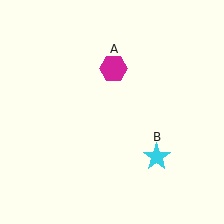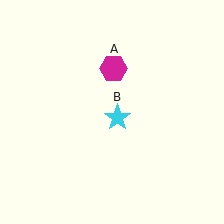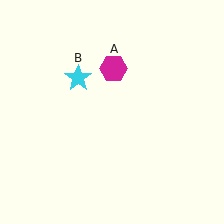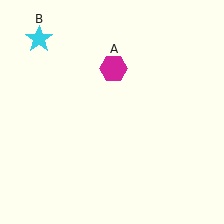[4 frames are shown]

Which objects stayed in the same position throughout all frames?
Magenta hexagon (object A) remained stationary.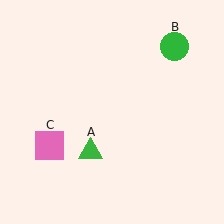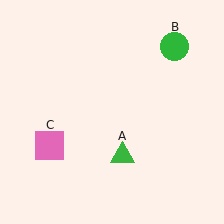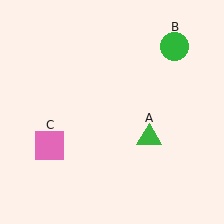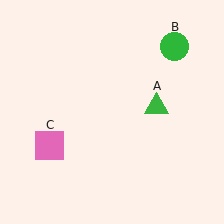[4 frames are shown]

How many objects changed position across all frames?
1 object changed position: green triangle (object A).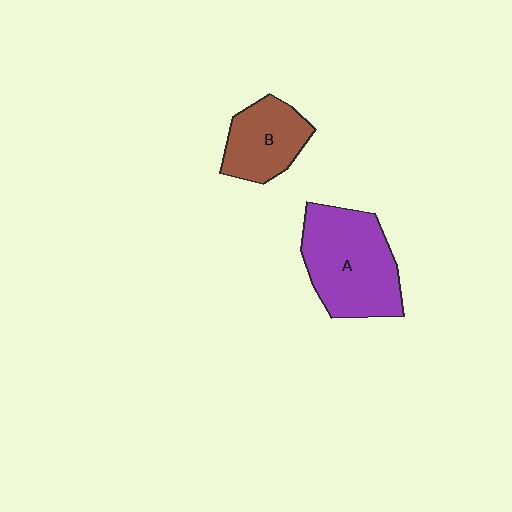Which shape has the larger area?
Shape A (purple).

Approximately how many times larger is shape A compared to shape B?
Approximately 1.7 times.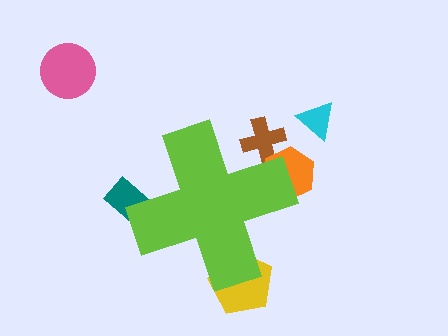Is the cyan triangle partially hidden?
No, the cyan triangle is fully visible.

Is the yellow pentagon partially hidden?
Yes, the yellow pentagon is partially hidden behind the lime cross.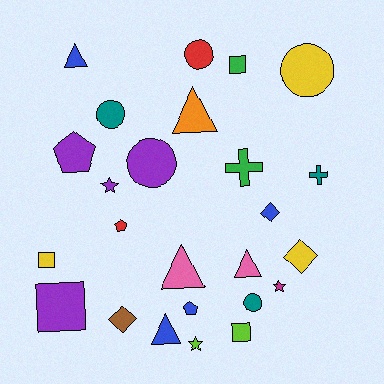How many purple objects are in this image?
There are 4 purple objects.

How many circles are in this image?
There are 5 circles.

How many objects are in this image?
There are 25 objects.